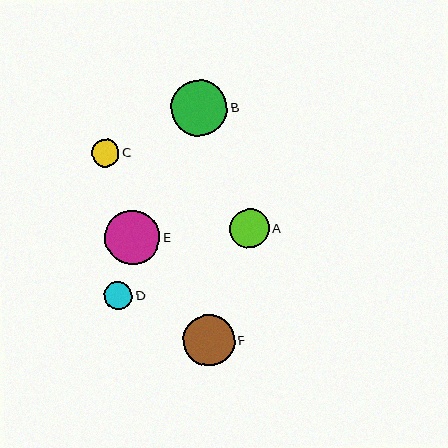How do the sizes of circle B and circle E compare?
Circle B and circle E are approximately the same size.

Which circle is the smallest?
Circle C is the smallest with a size of approximately 28 pixels.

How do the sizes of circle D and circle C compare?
Circle D and circle C are approximately the same size.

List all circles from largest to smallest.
From largest to smallest: B, E, F, A, D, C.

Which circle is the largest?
Circle B is the largest with a size of approximately 57 pixels.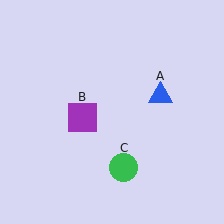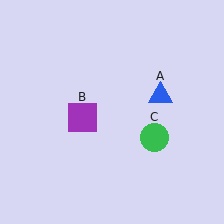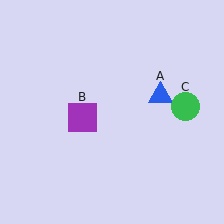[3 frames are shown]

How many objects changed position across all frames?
1 object changed position: green circle (object C).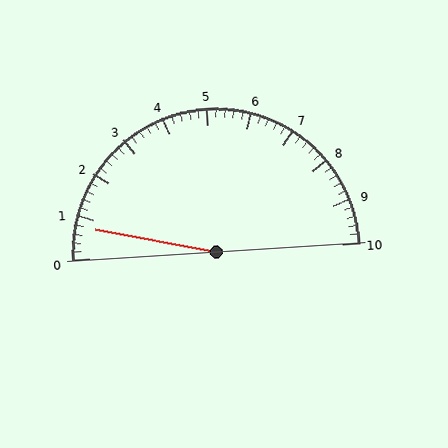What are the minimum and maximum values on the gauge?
The gauge ranges from 0 to 10.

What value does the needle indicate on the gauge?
The needle indicates approximately 0.8.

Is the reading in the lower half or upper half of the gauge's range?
The reading is in the lower half of the range (0 to 10).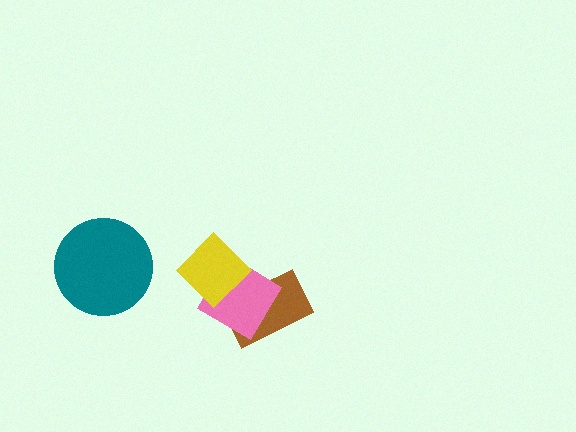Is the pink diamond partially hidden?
Yes, it is partially covered by another shape.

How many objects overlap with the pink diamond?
2 objects overlap with the pink diamond.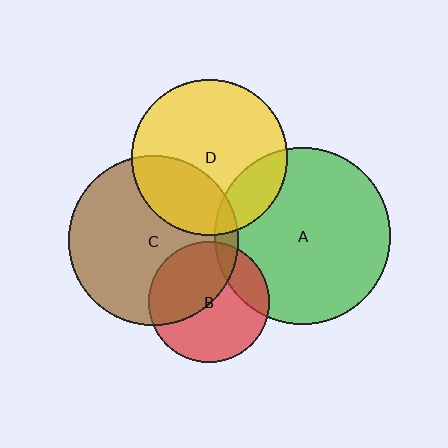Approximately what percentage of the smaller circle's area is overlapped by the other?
Approximately 20%.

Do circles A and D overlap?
Yes.